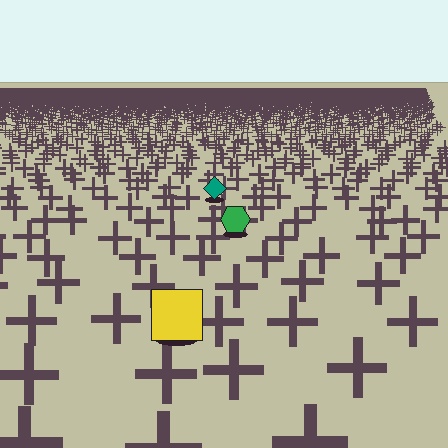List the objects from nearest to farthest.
From nearest to farthest: the yellow square, the green hexagon, the teal diamond.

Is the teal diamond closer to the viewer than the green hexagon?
No. The green hexagon is closer — you can tell from the texture gradient: the ground texture is coarser near it.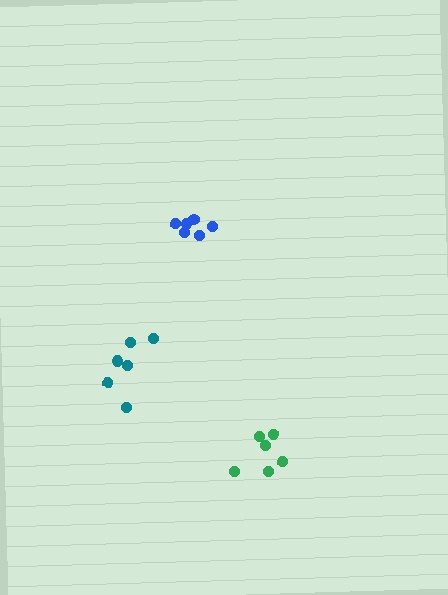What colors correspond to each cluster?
The clusters are colored: blue, green, teal.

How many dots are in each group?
Group 1: 6 dots, Group 2: 6 dots, Group 3: 6 dots (18 total).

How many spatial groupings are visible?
There are 3 spatial groupings.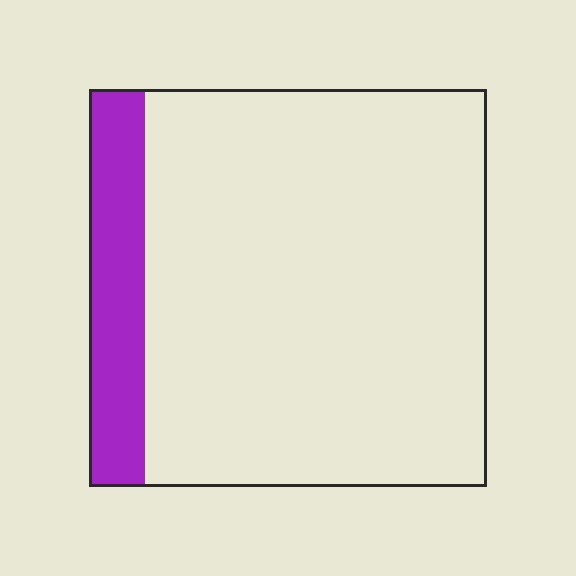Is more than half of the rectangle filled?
No.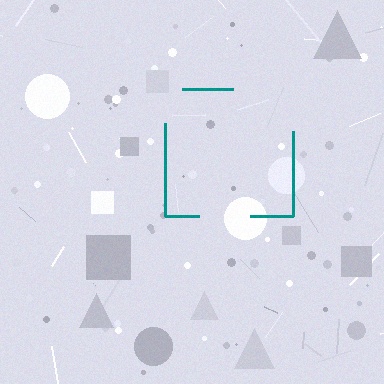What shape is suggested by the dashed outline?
The dashed outline suggests a square.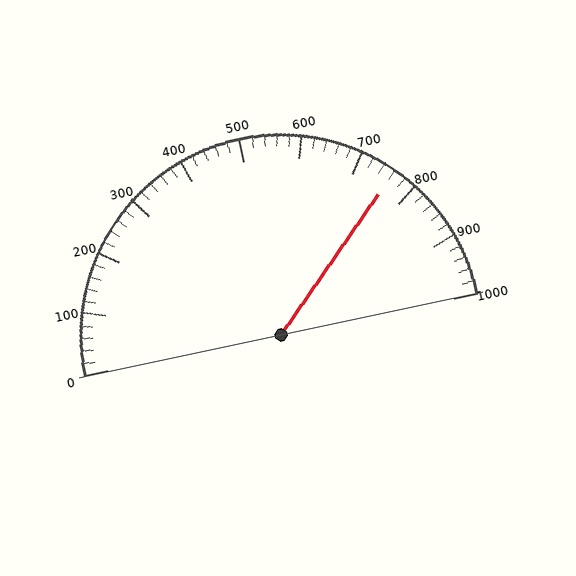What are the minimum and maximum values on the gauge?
The gauge ranges from 0 to 1000.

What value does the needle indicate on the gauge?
The needle indicates approximately 760.